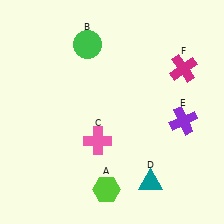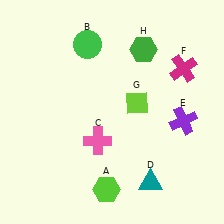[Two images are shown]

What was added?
A lime diamond (G), a green hexagon (H) were added in Image 2.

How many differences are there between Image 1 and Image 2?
There are 2 differences between the two images.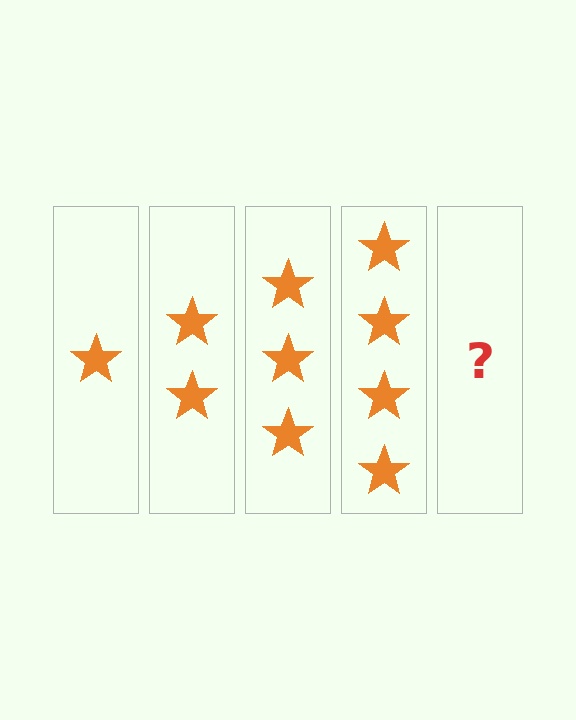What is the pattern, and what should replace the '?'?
The pattern is that each step adds one more star. The '?' should be 5 stars.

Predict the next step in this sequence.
The next step is 5 stars.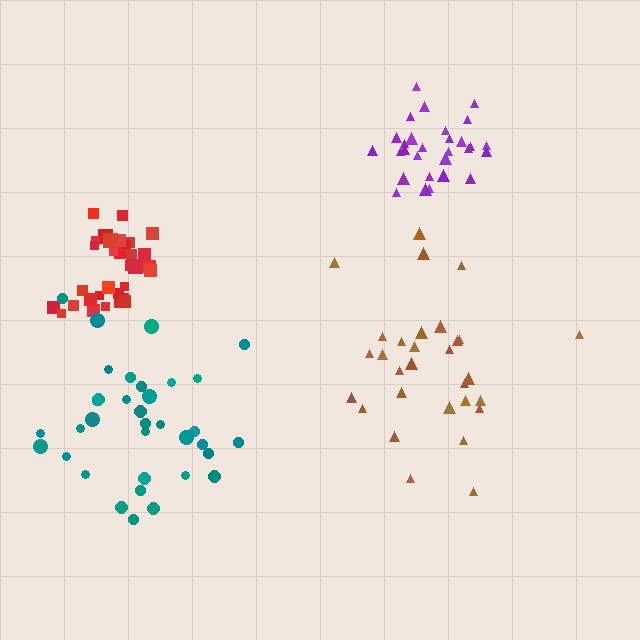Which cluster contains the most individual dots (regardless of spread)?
Teal (35).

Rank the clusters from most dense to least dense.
red, purple, teal, brown.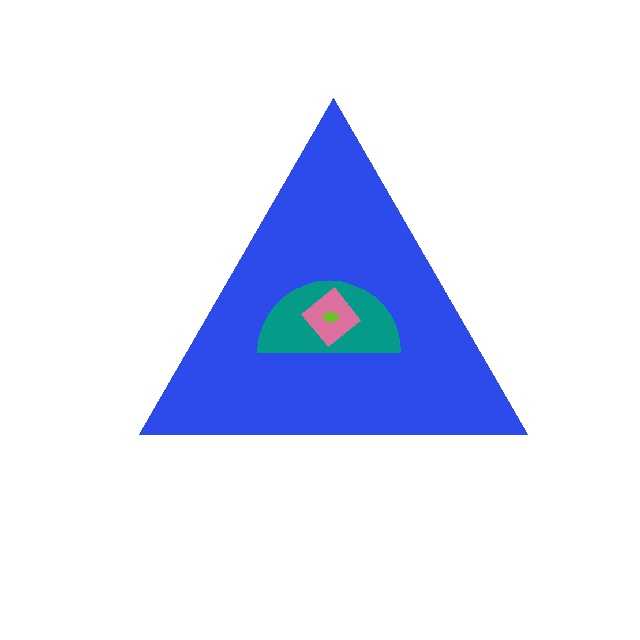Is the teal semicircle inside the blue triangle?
Yes.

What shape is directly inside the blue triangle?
The teal semicircle.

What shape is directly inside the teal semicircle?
The pink diamond.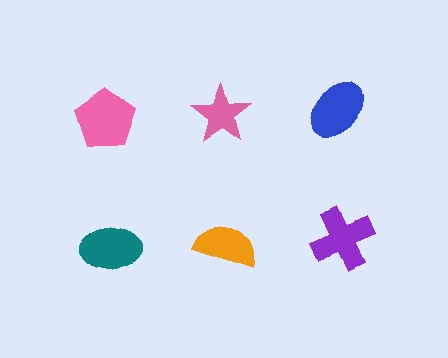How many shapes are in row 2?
3 shapes.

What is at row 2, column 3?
A purple cross.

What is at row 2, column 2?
An orange semicircle.